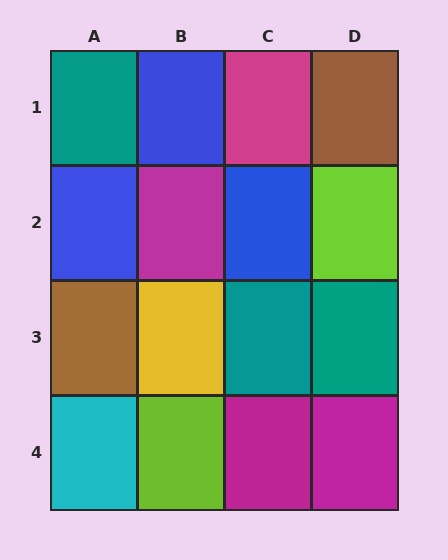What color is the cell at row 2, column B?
Magenta.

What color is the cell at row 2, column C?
Blue.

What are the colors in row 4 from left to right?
Cyan, lime, magenta, magenta.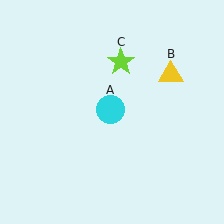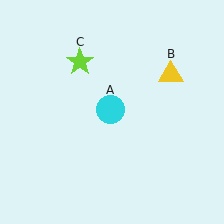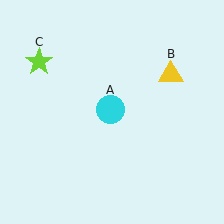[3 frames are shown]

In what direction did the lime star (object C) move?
The lime star (object C) moved left.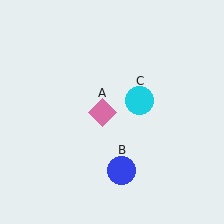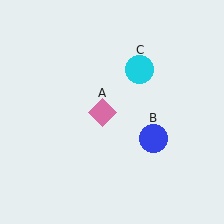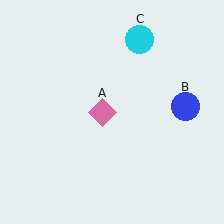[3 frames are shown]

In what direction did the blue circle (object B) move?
The blue circle (object B) moved up and to the right.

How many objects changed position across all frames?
2 objects changed position: blue circle (object B), cyan circle (object C).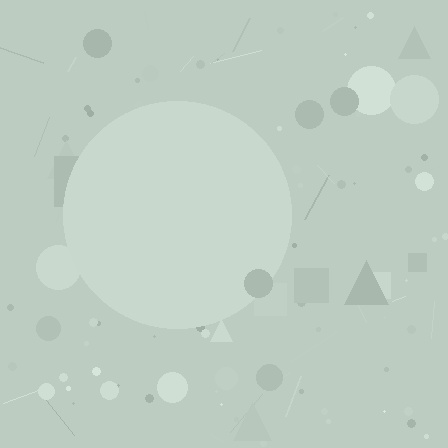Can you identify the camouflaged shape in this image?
The camouflaged shape is a circle.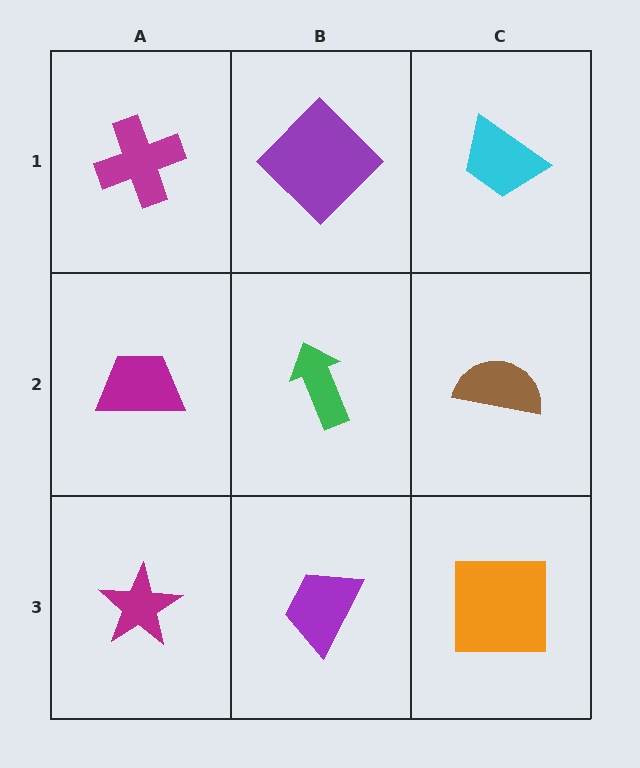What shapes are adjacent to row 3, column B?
A green arrow (row 2, column B), a magenta star (row 3, column A), an orange square (row 3, column C).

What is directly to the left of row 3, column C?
A purple trapezoid.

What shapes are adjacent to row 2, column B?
A purple diamond (row 1, column B), a purple trapezoid (row 3, column B), a magenta trapezoid (row 2, column A), a brown semicircle (row 2, column C).